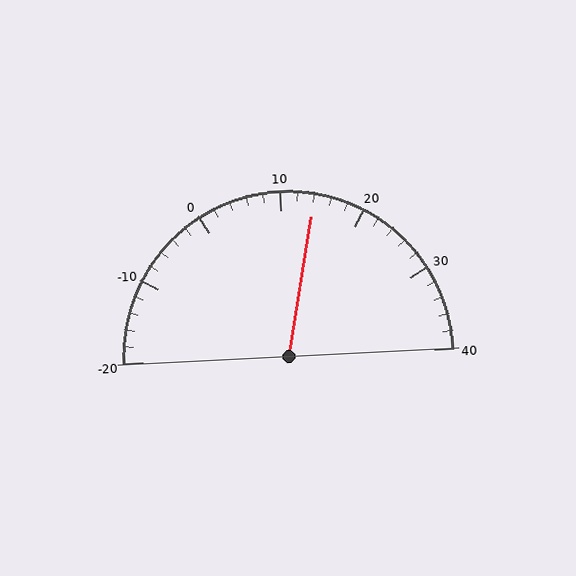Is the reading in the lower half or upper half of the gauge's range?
The reading is in the upper half of the range (-20 to 40).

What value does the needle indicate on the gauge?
The needle indicates approximately 14.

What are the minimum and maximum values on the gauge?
The gauge ranges from -20 to 40.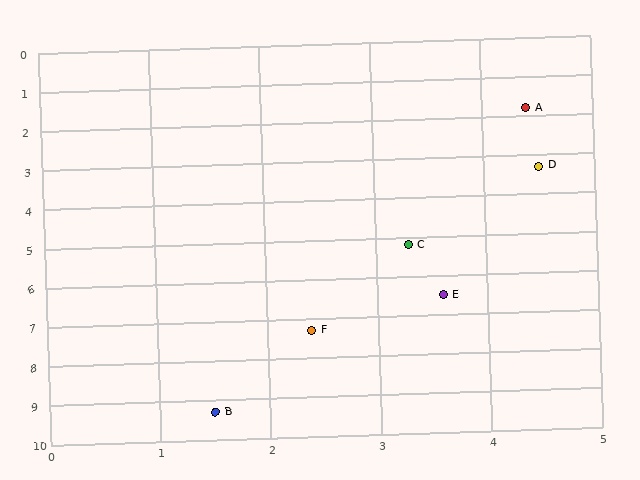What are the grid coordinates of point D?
Point D is at approximately (4.5, 3.3).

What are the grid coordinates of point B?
Point B is at approximately (1.5, 9.3).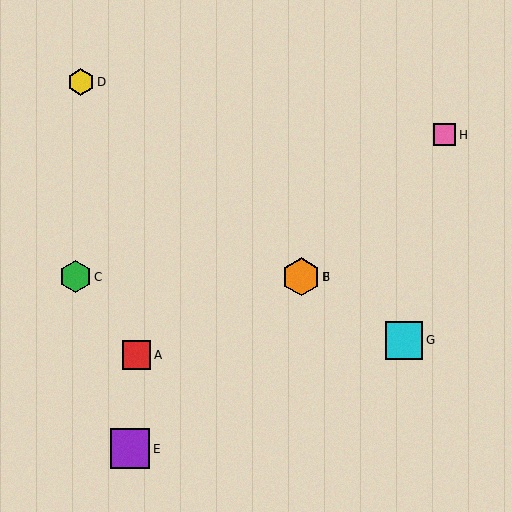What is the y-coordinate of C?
Object C is at y≈277.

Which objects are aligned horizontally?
Objects B, C, F are aligned horizontally.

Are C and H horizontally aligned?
No, C is at y≈277 and H is at y≈135.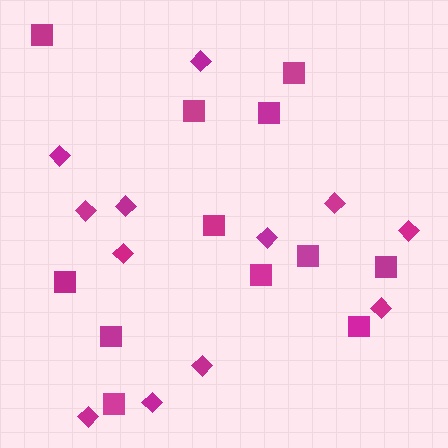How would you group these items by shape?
There are 2 groups: one group of diamonds (12) and one group of squares (12).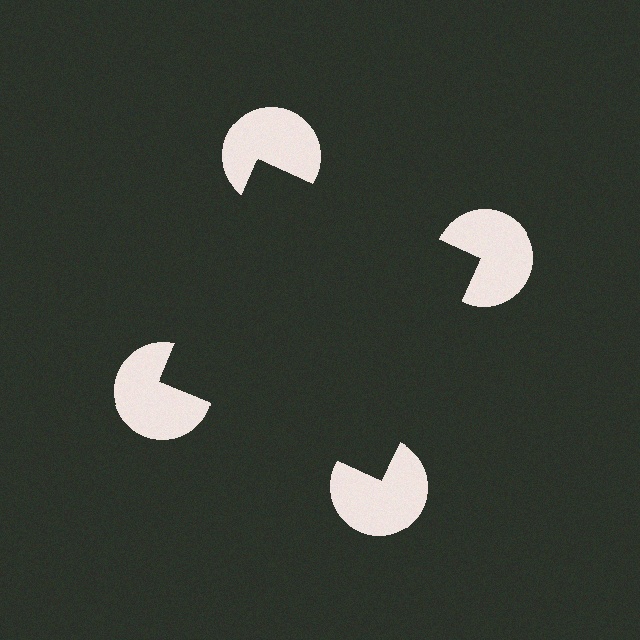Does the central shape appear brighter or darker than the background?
It typically appears slightly darker than the background, even though no actual brightness change is drawn.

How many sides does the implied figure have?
4 sides.